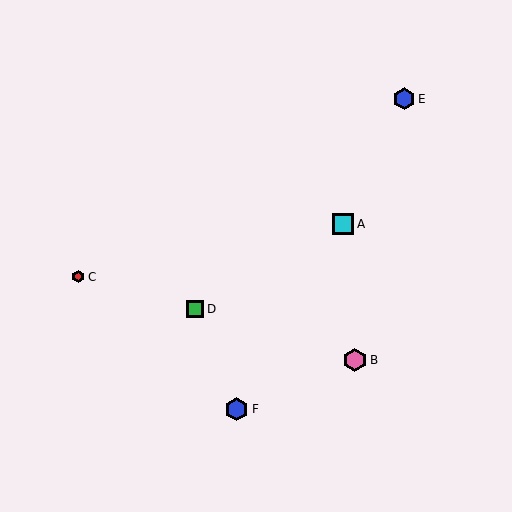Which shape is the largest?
The pink hexagon (labeled B) is the largest.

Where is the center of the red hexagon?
The center of the red hexagon is at (78, 277).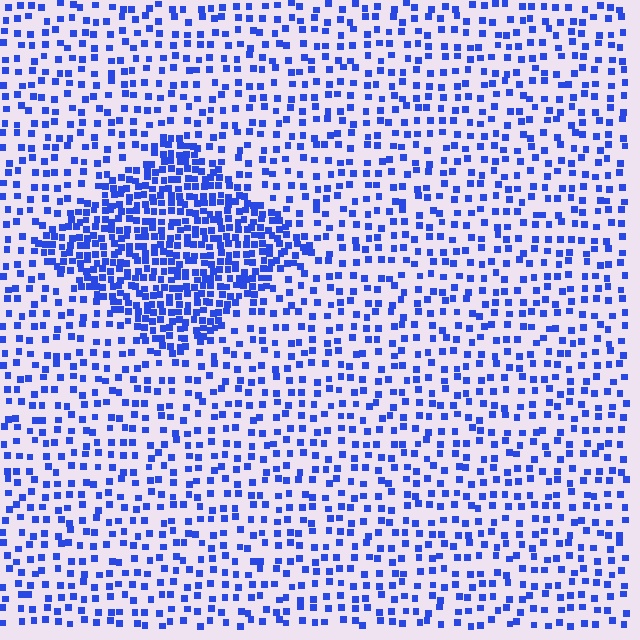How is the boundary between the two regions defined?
The boundary is defined by a change in element density (approximately 2.4x ratio). All elements are the same color, size, and shape.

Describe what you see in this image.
The image contains small blue elements arranged at two different densities. A diamond-shaped region is visible where the elements are more densely packed than the surrounding area.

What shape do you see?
I see a diamond.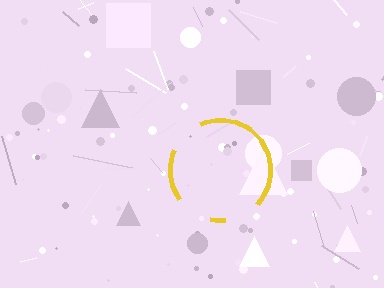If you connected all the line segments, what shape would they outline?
They would outline a circle.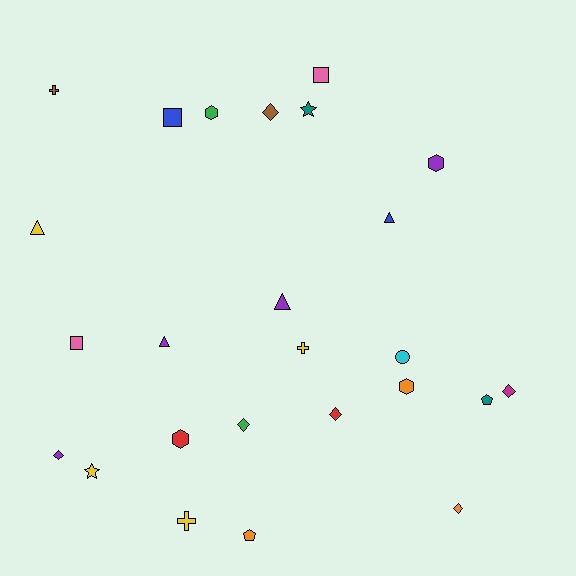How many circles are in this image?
There is 1 circle.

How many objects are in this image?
There are 25 objects.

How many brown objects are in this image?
There are 2 brown objects.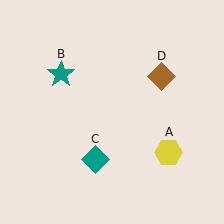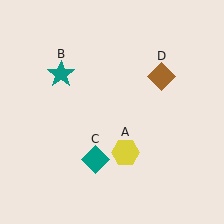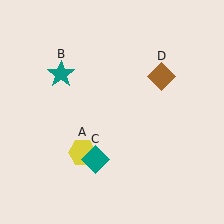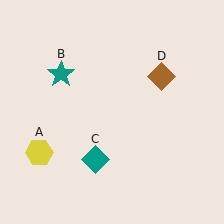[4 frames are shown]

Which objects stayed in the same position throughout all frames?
Teal star (object B) and teal diamond (object C) and brown diamond (object D) remained stationary.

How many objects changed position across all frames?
1 object changed position: yellow hexagon (object A).